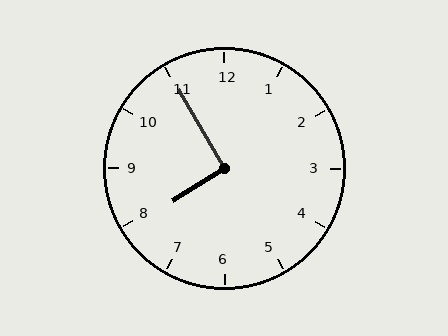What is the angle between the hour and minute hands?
Approximately 92 degrees.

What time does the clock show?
7:55.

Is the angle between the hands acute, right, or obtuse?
It is right.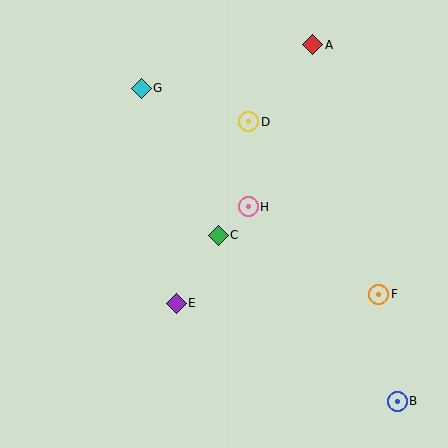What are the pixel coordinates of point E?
Point E is at (176, 303).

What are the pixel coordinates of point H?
Point H is at (248, 207).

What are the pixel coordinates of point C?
Point C is at (218, 235).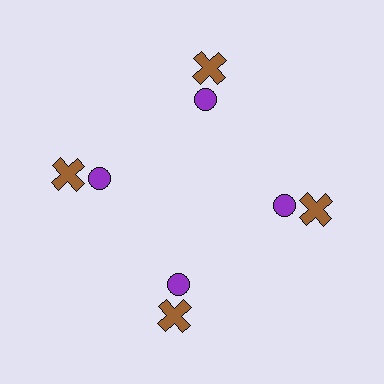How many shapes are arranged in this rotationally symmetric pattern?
There are 8 shapes, arranged in 4 groups of 2.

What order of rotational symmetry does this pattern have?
This pattern has 4-fold rotational symmetry.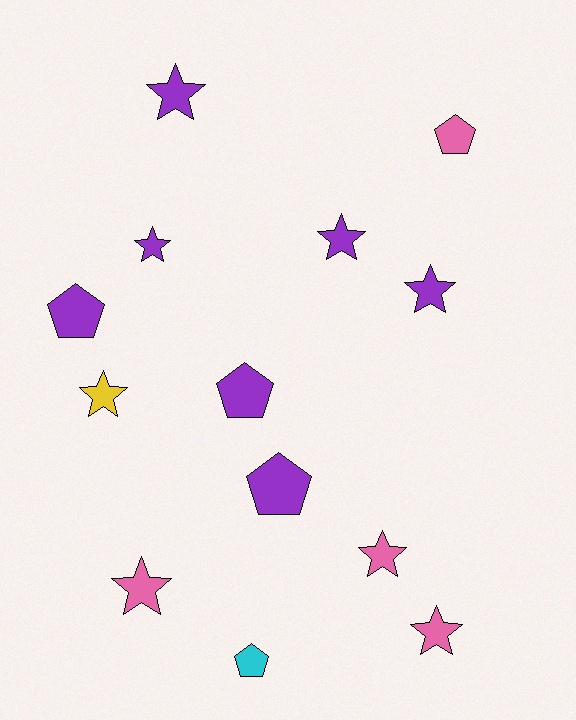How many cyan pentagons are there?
There is 1 cyan pentagon.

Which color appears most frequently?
Purple, with 7 objects.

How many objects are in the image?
There are 13 objects.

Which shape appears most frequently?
Star, with 8 objects.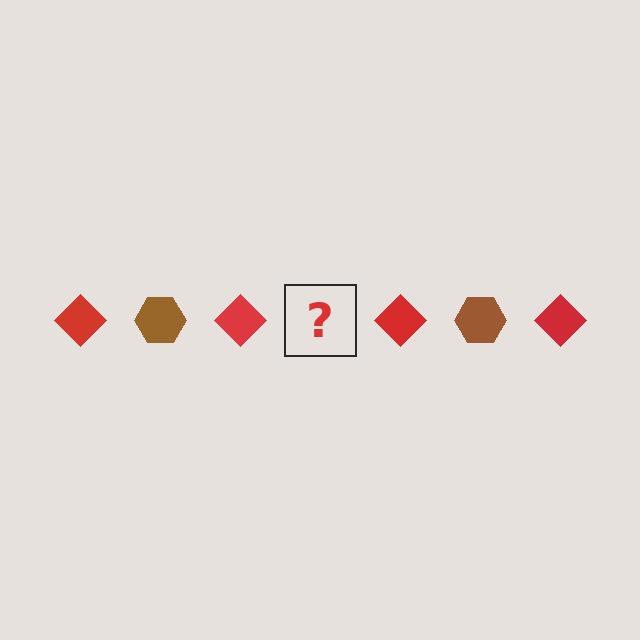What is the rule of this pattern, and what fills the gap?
The rule is that the pattern alternates between red diamond and brown hexagon. The gap should be filled with a brown hexagon.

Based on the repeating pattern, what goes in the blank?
The blank should be a brown hexagon.